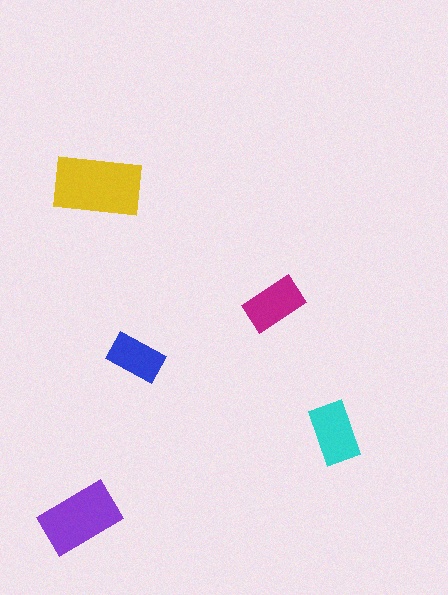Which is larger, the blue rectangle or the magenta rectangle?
The magenta one.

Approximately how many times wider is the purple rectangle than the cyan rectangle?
About 1.5 times wider.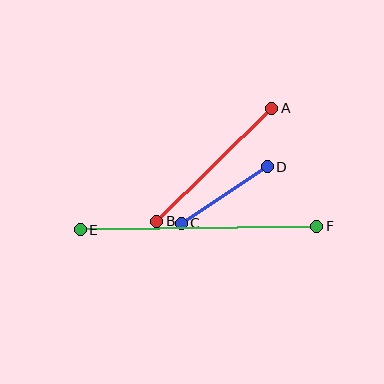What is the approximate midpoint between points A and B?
The midpoint is at approximately (214, 165) pixels.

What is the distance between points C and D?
The distance is approximately 103 pixels.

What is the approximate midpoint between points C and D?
The midpoint is at approximately (224, 195) pixels.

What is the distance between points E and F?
The distance is approximately 237 pixels.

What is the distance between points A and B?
The distance is approximately 161 pixels.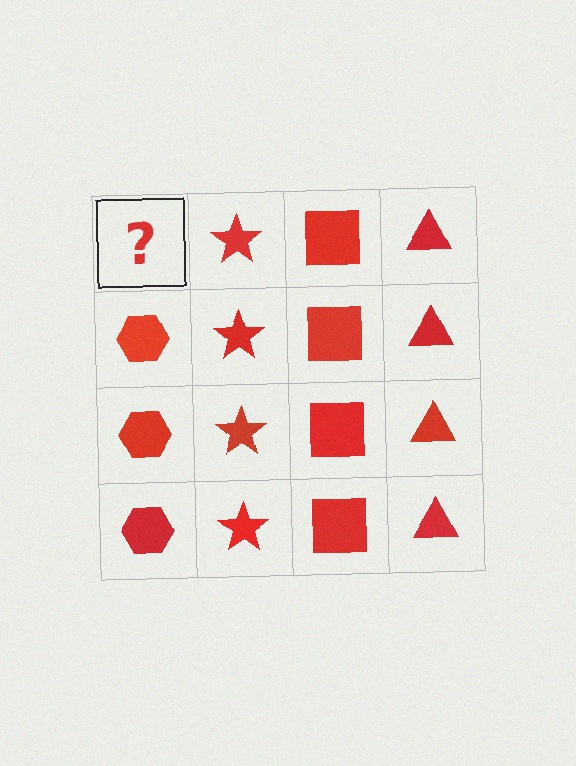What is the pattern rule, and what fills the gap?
The rule is that each column has a consistent shape. The gap should be filled with a red hexagon.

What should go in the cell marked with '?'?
The missing cell should contain a red hexagon.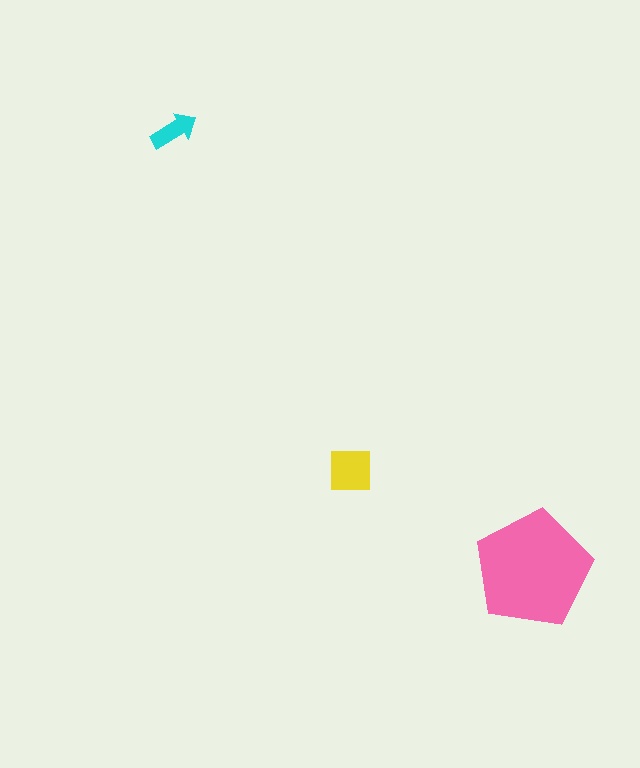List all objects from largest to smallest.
The pink pentagon, the yellow square, the cyan arrow.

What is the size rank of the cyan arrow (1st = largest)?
3rd.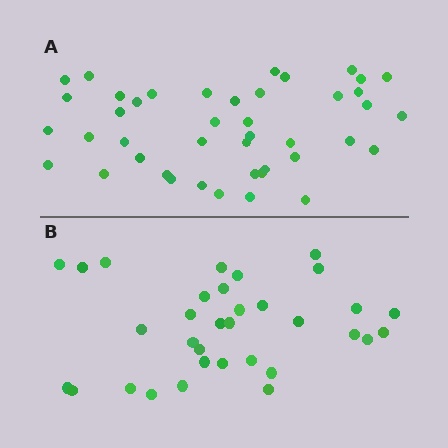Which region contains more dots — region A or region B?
Region A (the top region) has more dots.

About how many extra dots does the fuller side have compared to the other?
Region A has roughly 10 or so more dots than region B.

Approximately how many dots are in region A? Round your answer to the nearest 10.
About 40 dots. (The exact count is 43, which rounds to 40.)